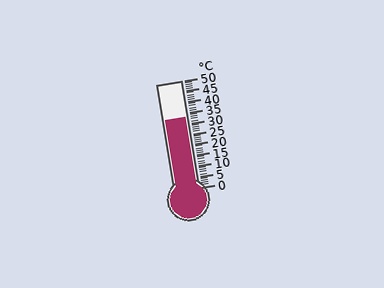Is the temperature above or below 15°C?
The temperature is above 15°C.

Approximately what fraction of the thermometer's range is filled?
The thermometer is filled to approximately 65% of its range.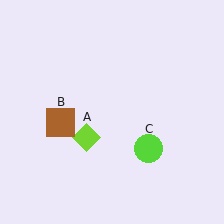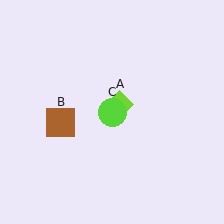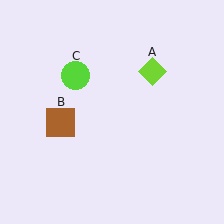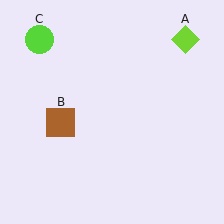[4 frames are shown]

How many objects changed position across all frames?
2 objects changed position: lime diamond (object A), lime circle (object C).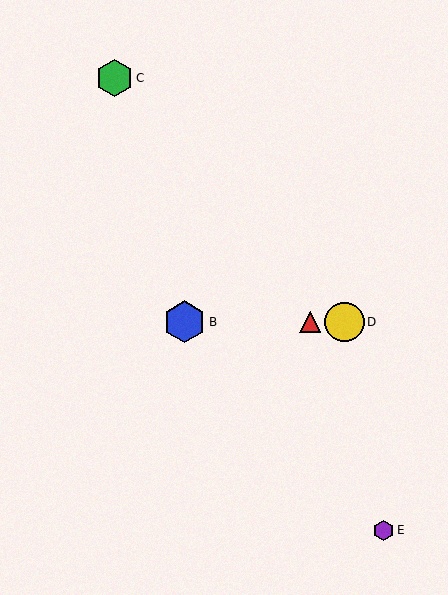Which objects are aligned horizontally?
Objects A, B, D are aligned horizontally.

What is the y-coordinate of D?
Object D is at y≈322.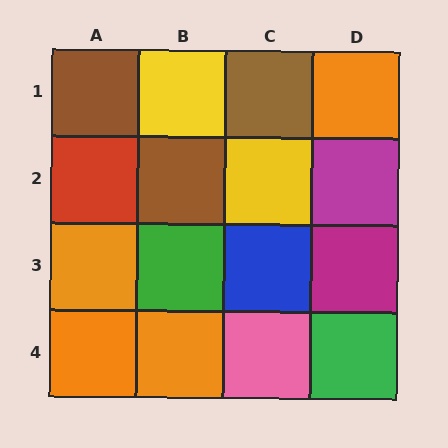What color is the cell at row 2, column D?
Magenta.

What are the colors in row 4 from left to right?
Orange, orange, pink, green.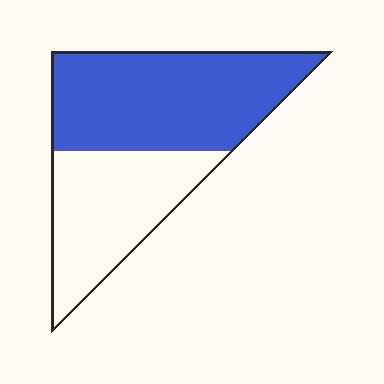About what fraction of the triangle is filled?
About three fifths (3/5).